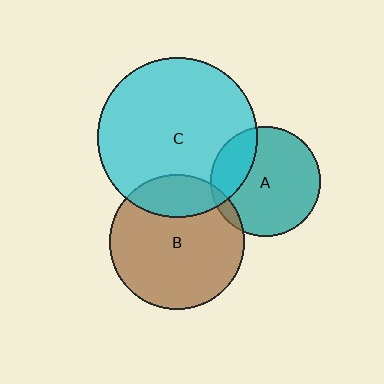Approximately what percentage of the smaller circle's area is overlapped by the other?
Approximately 5%.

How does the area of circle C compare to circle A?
Approximately 2.1 times.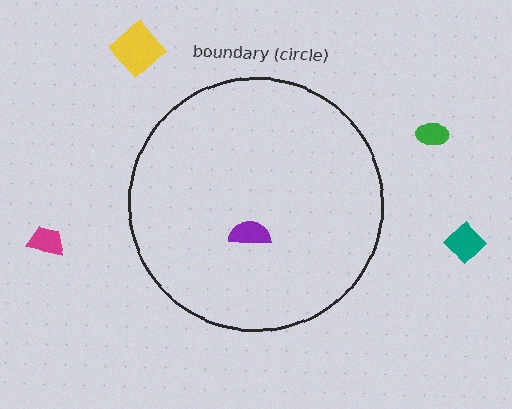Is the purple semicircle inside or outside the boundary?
Inside.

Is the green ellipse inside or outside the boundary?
Outside.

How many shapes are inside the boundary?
1 inside, 4 outside.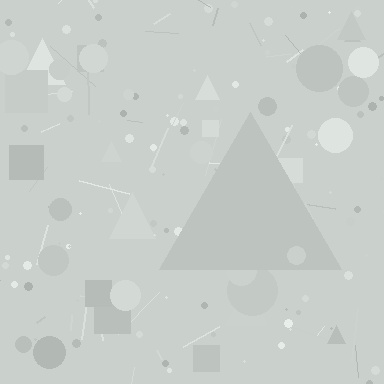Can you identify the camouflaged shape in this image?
The camouflaged shape is a triangle.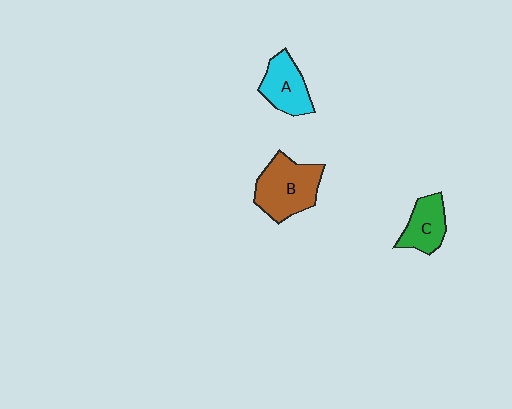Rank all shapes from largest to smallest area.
From largest to smallest: B (brown), A (cyan), C (green).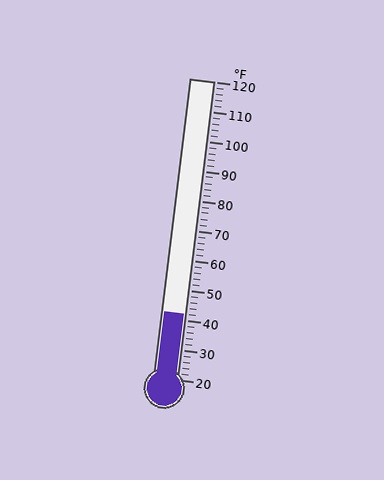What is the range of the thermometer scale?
The thermometer scale ranges from 20°F to 120°F.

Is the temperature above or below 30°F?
The temperature is above 30°F.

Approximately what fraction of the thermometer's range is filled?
The thermometer is filled to approximately 20% of its range.